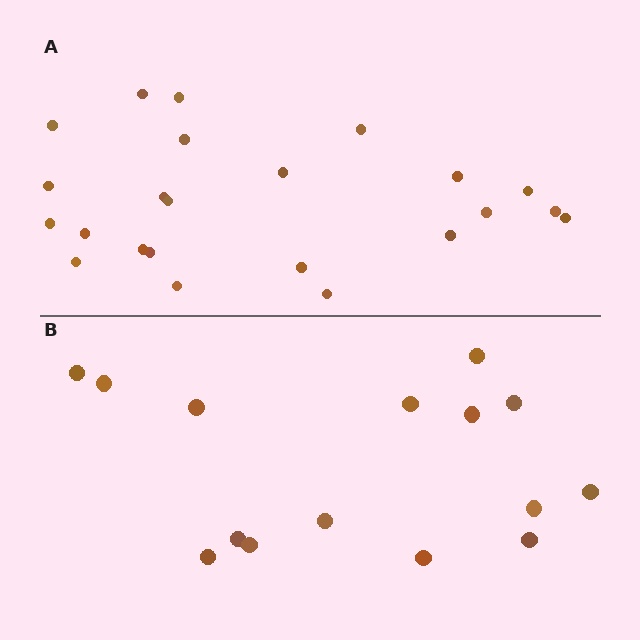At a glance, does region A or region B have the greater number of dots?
Region A (the top region) has more dots.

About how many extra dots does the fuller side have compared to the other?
Region A has roughly 8 or so more dots than region B.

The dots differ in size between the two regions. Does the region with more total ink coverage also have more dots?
No. Region B has more total ink coverage because its dots are larger, but region A actually contains more individual dots. Total area can be misleading — the number of items is what matters here.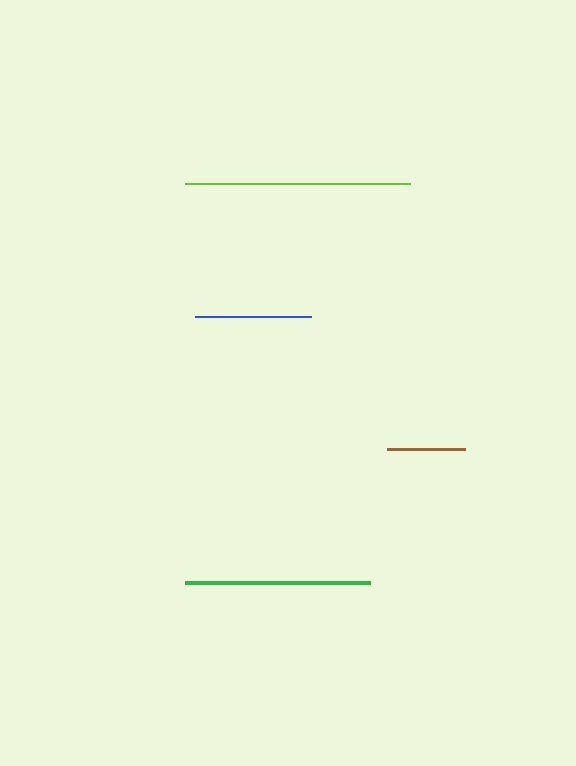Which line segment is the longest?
The lime line is the longest at approximately 225 pixels.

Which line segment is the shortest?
The brown line is the shortest at approximately 77 pixels.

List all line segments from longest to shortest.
From longest to shortest: lime, green, blue, brown.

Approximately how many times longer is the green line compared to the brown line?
The green line is approximately 2.4 times the length of the brown line.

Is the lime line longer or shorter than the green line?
The lime line is longer than the green line.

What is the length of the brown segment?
The brown segment is approximately 77 pixels long.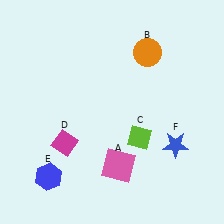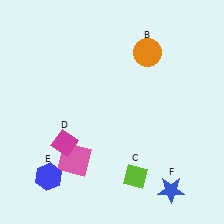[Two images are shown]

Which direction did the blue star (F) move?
The blue star (F) moved down.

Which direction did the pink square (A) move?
The pink square (A) moved left.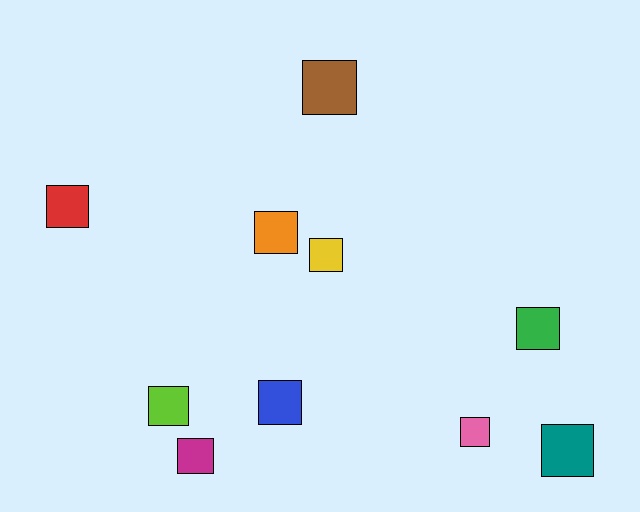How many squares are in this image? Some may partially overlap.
There are 10 squares.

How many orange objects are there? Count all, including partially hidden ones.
There is 1 orange object.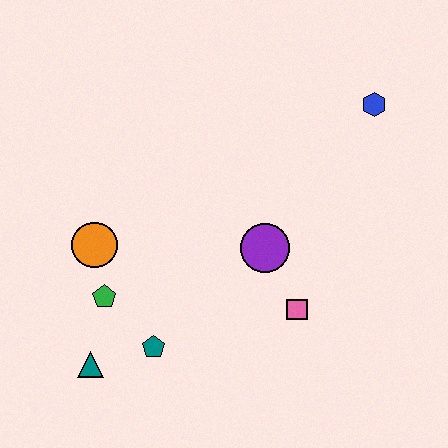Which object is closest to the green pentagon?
The orange circle is closest to the green pentagon.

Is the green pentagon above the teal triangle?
Yes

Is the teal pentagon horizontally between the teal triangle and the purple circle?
Yes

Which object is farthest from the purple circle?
The teal triangle is farthest from the purple circle.